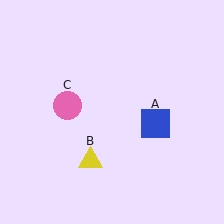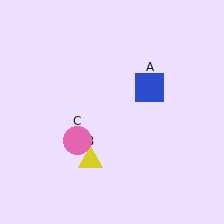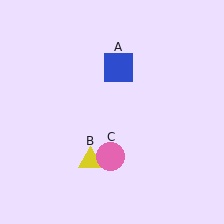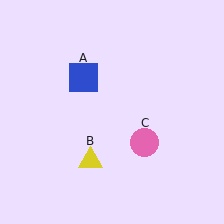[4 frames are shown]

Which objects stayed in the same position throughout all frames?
Yellow triangle (object B) remained stationary.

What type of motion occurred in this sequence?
The blue square (object A), pink circle (object C) rotated counterclockwise around the center of the scene.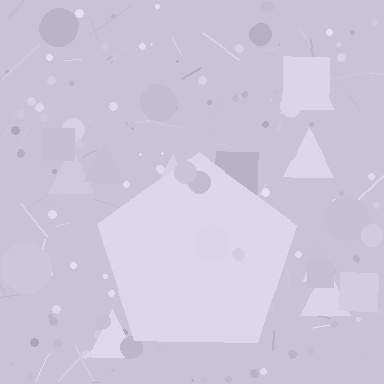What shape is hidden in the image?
A pentagon is hidden in the image.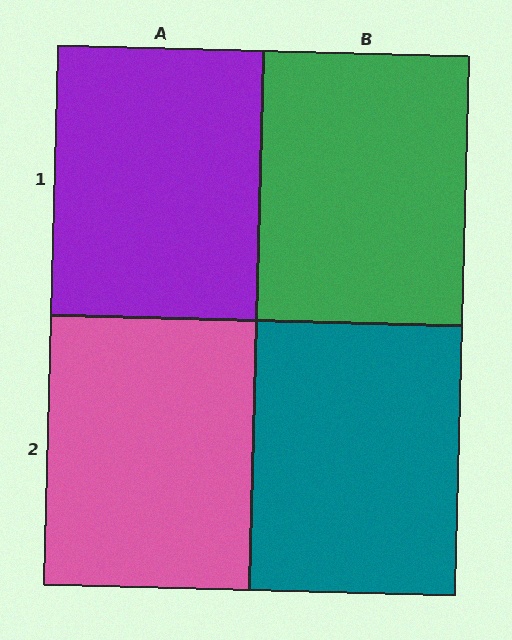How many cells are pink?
1 cell is pink.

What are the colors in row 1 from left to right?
Purple, green.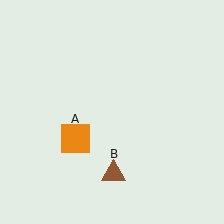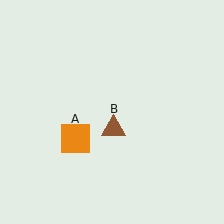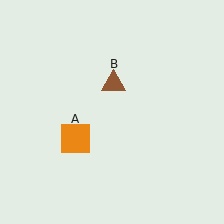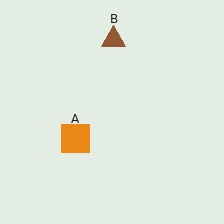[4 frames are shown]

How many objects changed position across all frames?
1 object changed position: brown triangle (object B).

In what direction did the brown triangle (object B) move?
The brown triangle (object B) moved up.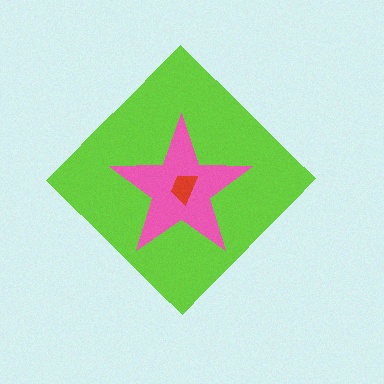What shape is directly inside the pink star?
The red trapezoid.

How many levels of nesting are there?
3.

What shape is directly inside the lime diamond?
The pink star.